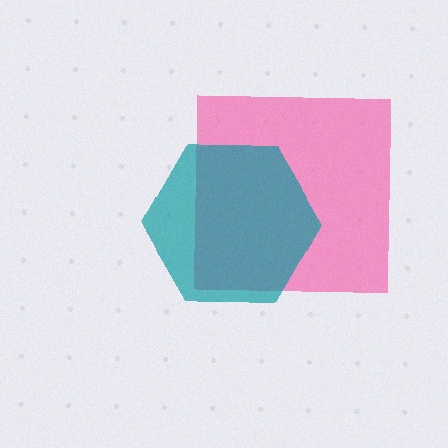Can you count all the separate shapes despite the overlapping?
Yes, there are 2 separate shapes.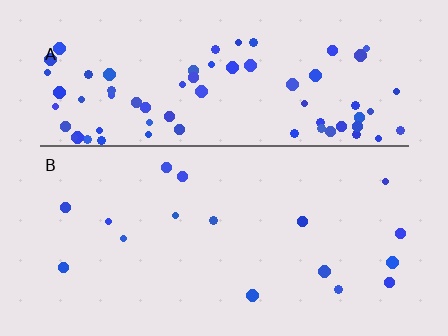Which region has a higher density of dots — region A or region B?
A (the top).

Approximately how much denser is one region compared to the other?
Approximately 4.6× — region A over region B.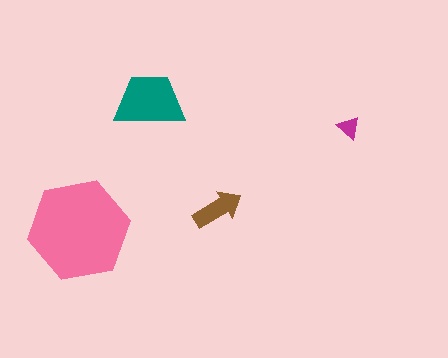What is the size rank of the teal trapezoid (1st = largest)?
2nd.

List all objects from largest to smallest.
The pink hexagon, the teal trapezoid, the brown arrow, the magenta triangle.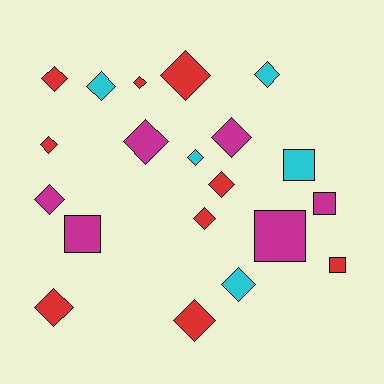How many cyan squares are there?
There is 1 cyan square.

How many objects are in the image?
There are 20 objects.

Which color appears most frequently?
Red, with 9 objects.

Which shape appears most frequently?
Diamond, with 15 objects.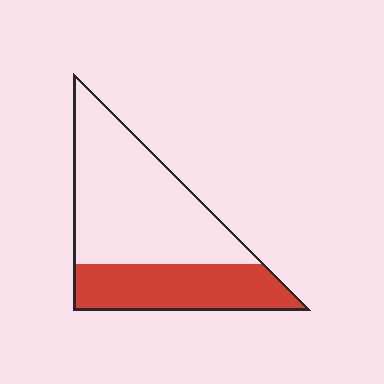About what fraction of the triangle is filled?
About three eighths (3/8).